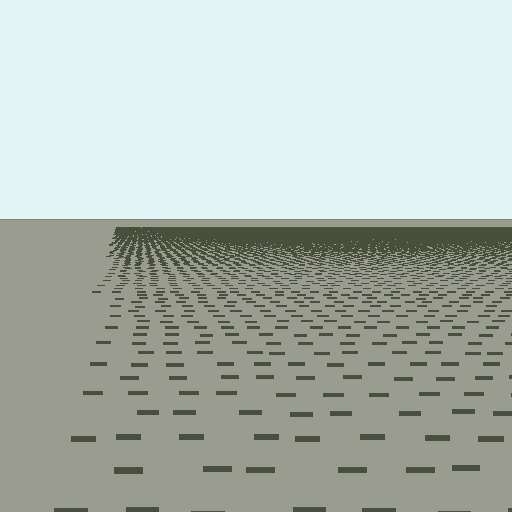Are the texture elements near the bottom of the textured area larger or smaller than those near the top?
Larger. Near the bottom, elements are closer to the viewer and appear at a bigger on-screen size.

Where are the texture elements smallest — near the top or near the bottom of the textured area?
Near the top.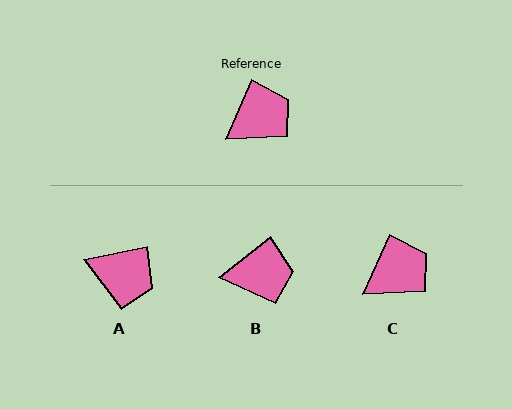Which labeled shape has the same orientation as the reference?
C.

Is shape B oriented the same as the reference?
No, it is off by about 28 degrees.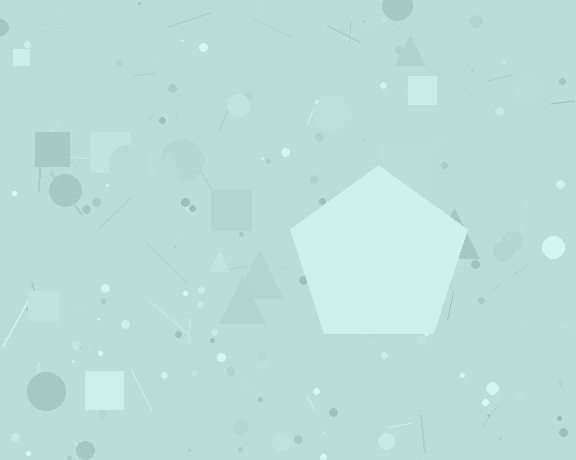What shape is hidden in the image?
A pentagon is hidden in the image.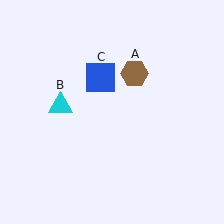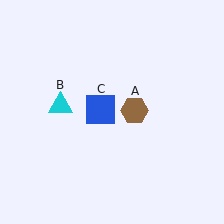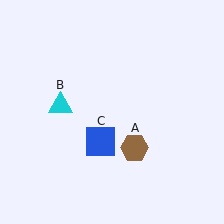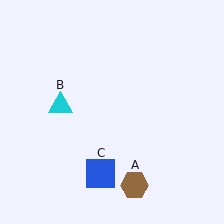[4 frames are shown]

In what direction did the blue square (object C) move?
The blue square (object C) moved down.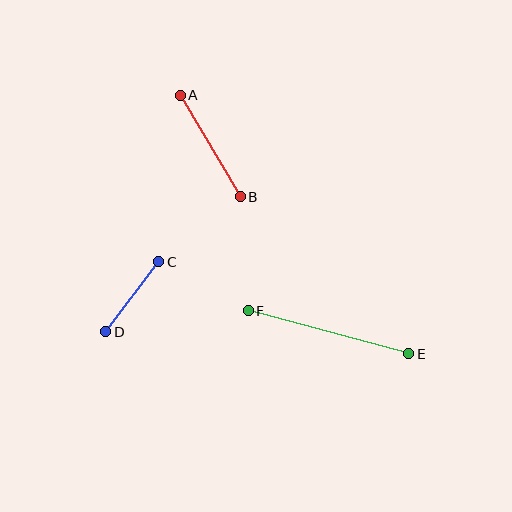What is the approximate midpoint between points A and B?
The midpoint is at approximately (210, 146) pixels.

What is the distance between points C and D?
The distance is approximately 88 pixels.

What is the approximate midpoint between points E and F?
The midpoint is at approximately (328, 332) pixels.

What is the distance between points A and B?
The distance is approximately 118 pixels.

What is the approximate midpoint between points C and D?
The midpoint is at approximately (132, 297) pixels.